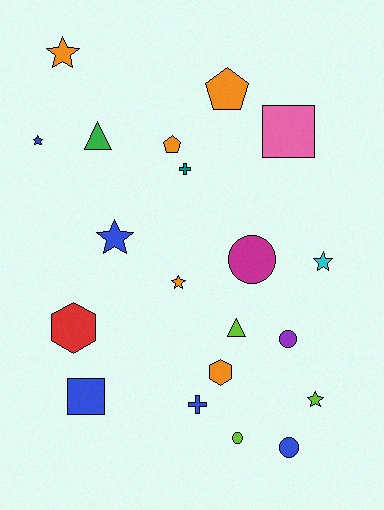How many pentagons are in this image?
There are 2 pentagons.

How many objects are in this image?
There are 20 objects.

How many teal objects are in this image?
There is 1 teal object.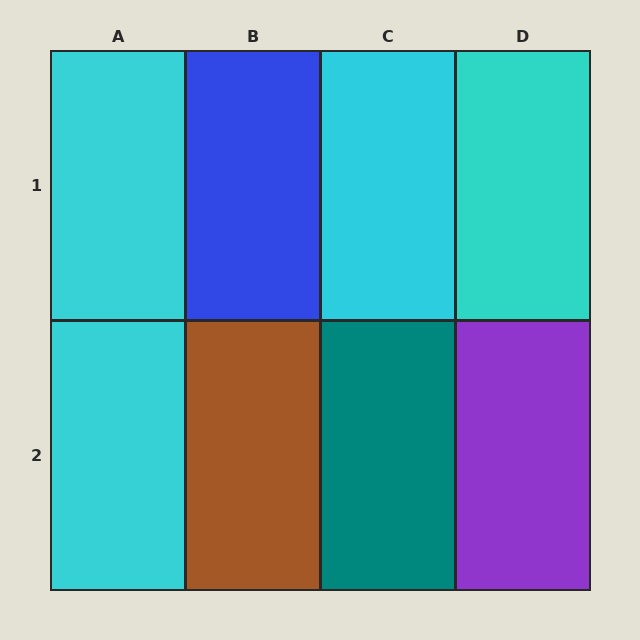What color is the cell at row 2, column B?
Brown.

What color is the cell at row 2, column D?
Purple.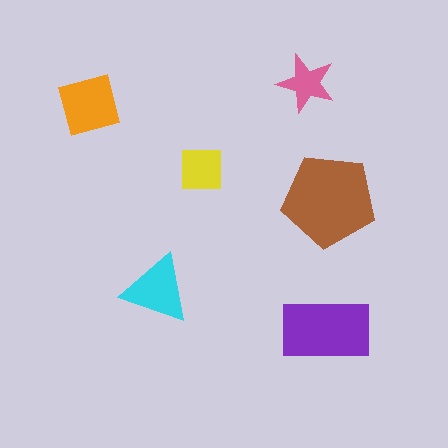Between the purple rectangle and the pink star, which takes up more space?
The purple rectangle.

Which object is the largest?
The brown pentagon.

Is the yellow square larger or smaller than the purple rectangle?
Smaller.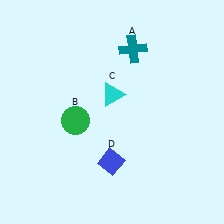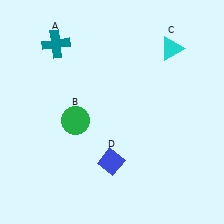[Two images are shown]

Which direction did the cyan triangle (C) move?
The cyan triangle (C) moved right.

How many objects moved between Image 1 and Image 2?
2 objects moved between the two images.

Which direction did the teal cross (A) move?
The teal cross (A) moved left.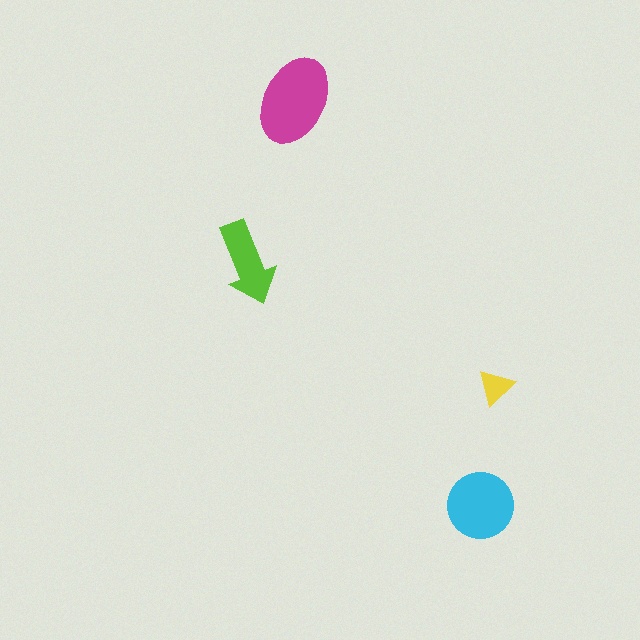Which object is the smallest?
The yellow triangle.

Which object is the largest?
The magenta ellipse.